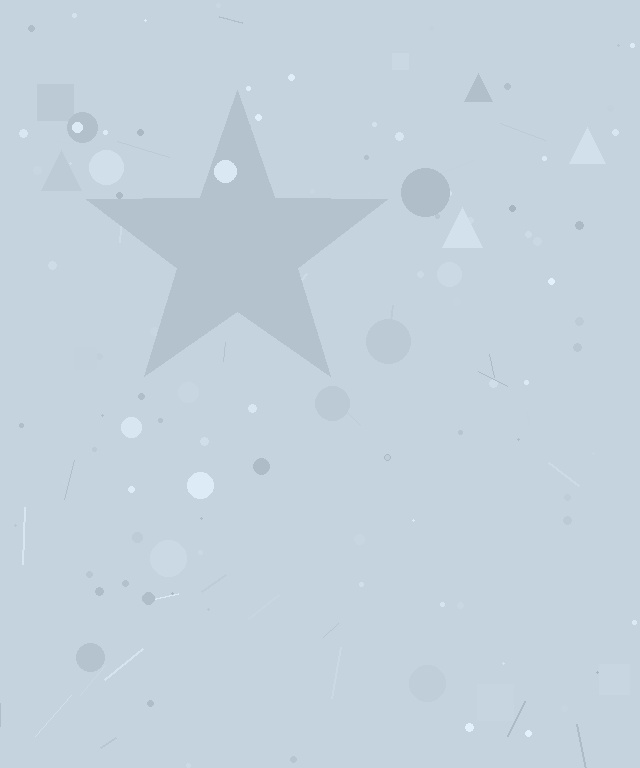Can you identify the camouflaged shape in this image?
The camouflaged shape is a star.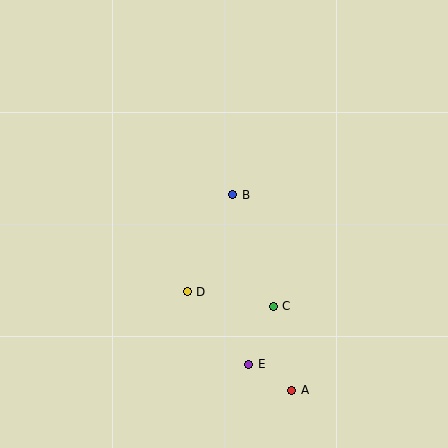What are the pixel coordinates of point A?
Point A is at (292, 390).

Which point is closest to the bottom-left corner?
Point D is closest to the bottom-left corner.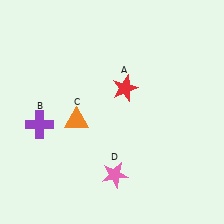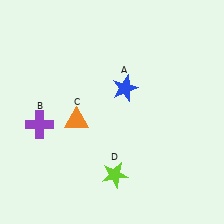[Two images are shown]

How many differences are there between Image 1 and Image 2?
There are 2 differences between the two images.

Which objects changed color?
A changed from red to blue. D changed from pink to lime.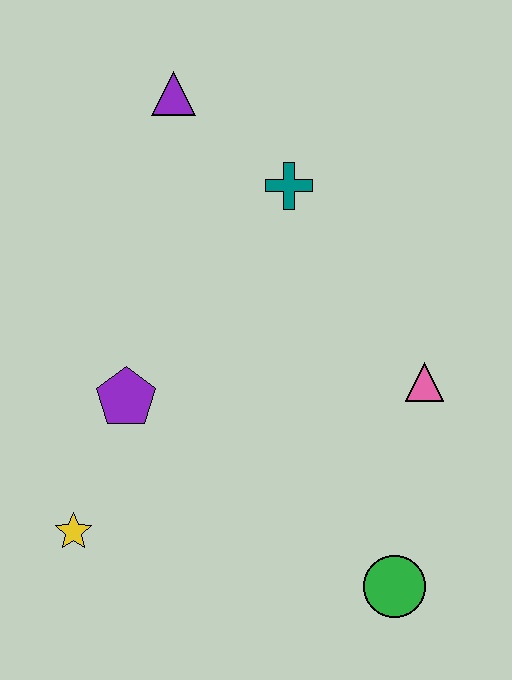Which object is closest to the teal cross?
The purple triangle is closest to the teal cross.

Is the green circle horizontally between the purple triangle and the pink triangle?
Yes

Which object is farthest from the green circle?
The purple triangle is farthest from the green circle.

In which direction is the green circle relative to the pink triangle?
The green circle is below the pink triangle.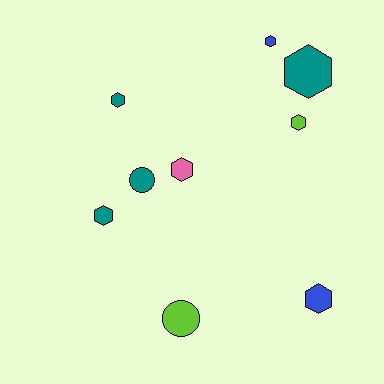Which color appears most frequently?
Teal, with 4 objects.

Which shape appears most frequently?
Hexagon, with 7 objects.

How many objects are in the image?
There are 9 objects.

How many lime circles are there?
There is 1 lime circle.